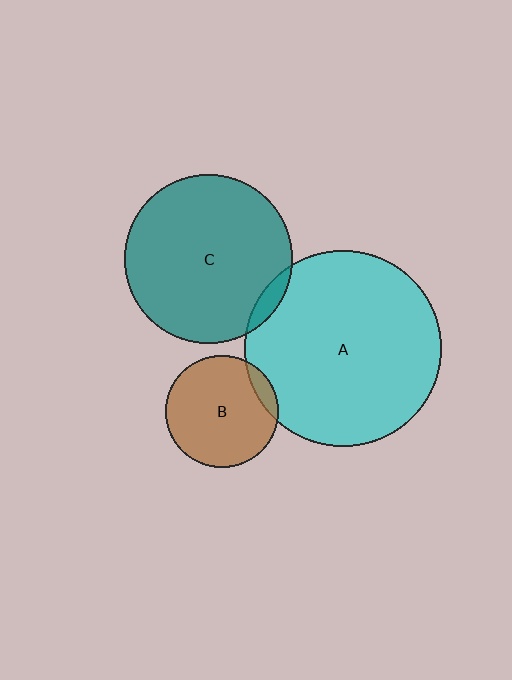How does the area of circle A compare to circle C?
Approximately 1.4 times.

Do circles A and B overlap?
Yes.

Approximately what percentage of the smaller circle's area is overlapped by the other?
Approximately 10%.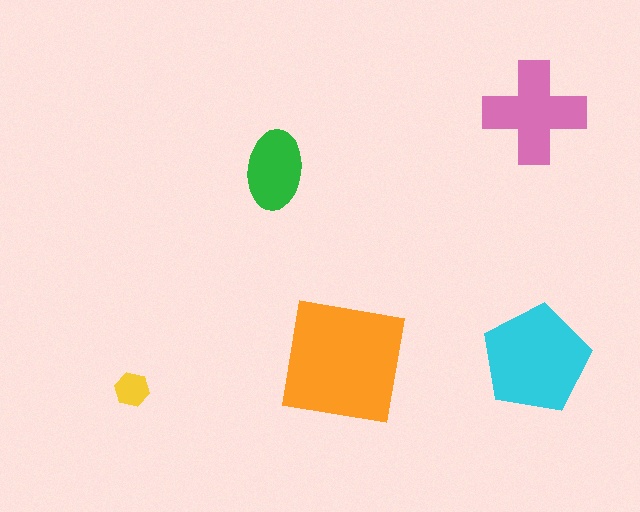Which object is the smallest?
The yellow hexagon.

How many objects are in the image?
There are 5 objects in the image.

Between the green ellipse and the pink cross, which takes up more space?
The pink cross.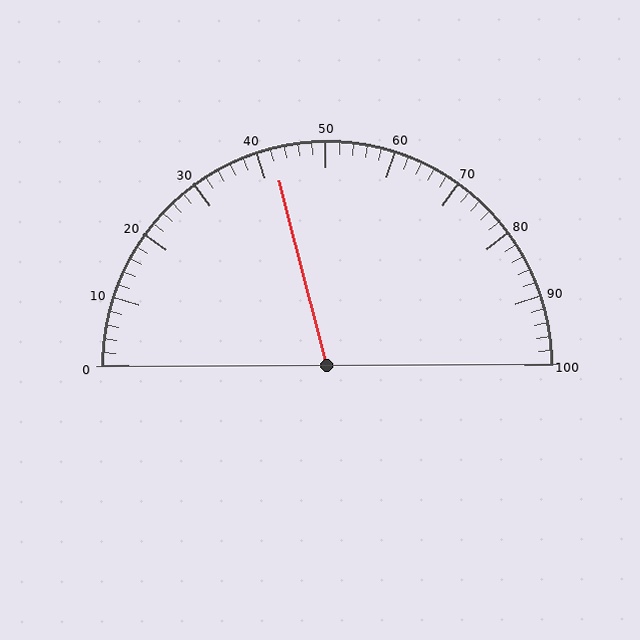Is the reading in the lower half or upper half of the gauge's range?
The reading is in the lower half of the range (0 to 100).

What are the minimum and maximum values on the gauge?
The gauge ranges from 0 to 100.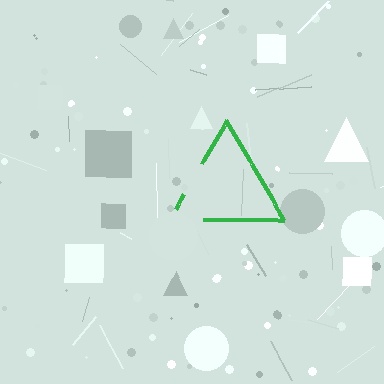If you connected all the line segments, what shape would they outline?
They would outline a triangle.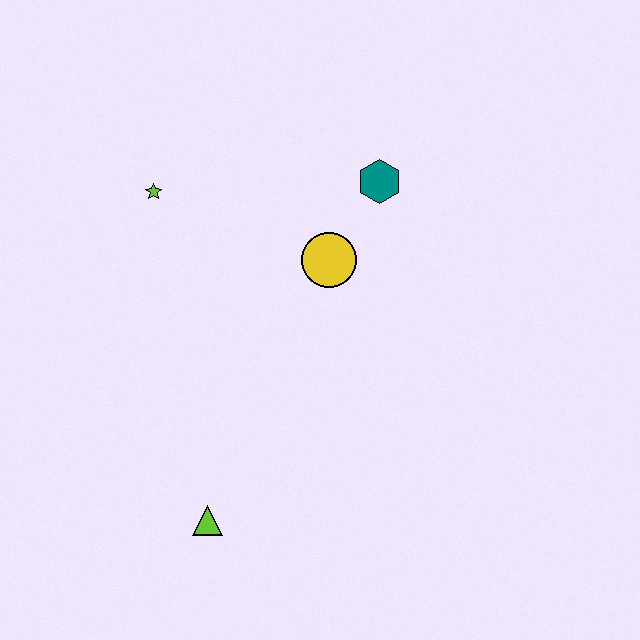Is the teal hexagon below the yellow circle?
No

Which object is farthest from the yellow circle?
The lime triangle is farthest from the yellow circle.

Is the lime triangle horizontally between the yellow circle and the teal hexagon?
No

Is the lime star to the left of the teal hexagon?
Yes